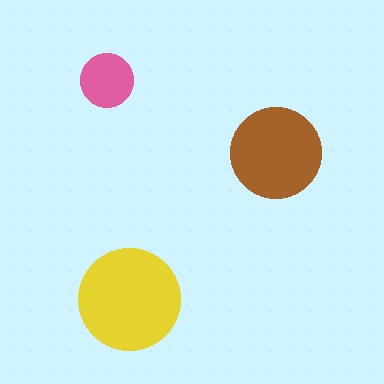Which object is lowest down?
The yellow circle is bottommost.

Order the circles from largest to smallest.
the yellow one, the brown one, the pink one.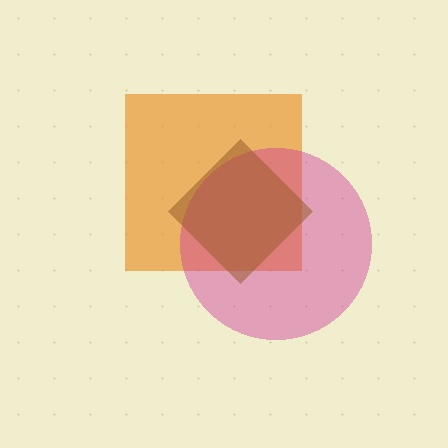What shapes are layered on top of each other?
The layered shapes are: an orange square, a magenta circle, a brown diamond.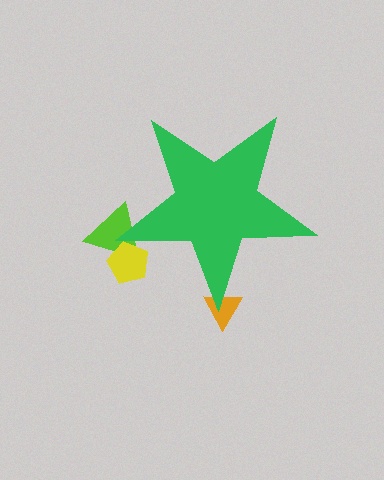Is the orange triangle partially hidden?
Yes, the orange triangle is partially hidden behind the green star.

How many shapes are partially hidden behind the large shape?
3 shapes are partially hidden.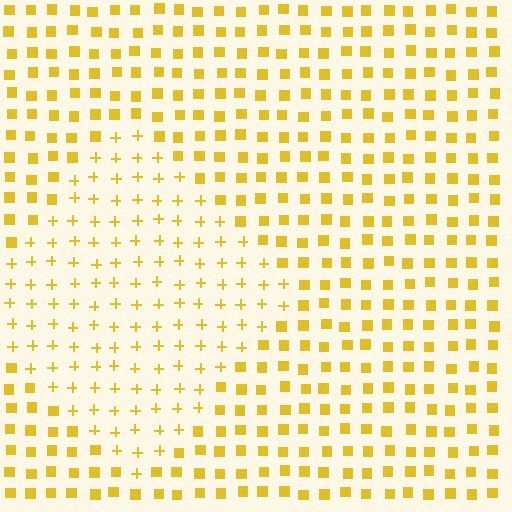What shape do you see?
I see a diamond.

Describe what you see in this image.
The image is filled with small yellow elements arranged in a uniform grid. A diamond-shaped region contains plus signs, while the surrounding area contains squares. The boundary is defined purely by the change in element shape.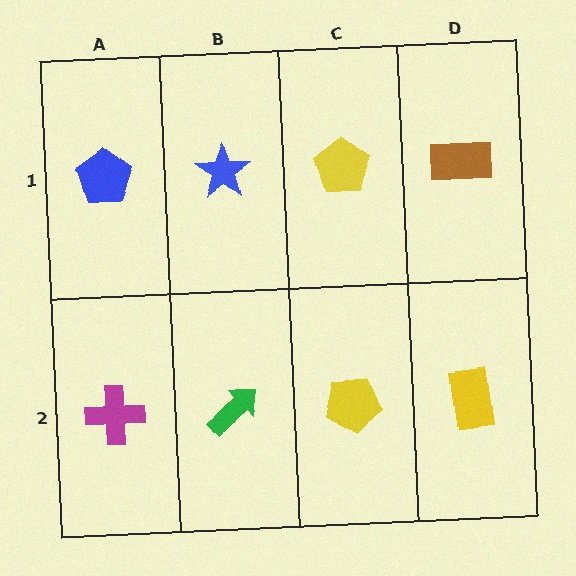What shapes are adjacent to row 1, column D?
A yellow rectangle (row 2, column D), a yellow pentagon (row 1, column C).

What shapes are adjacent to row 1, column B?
A green arrow (row 2, column B), a blue pentagon (row 1, column A), a yellow pentagon (row 1, column C).